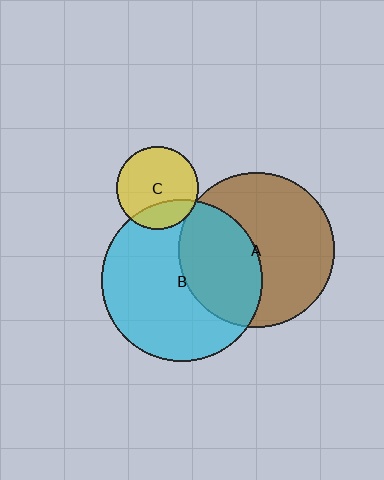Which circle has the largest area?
Circle B (cyan).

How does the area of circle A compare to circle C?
Approximately 3.6 times.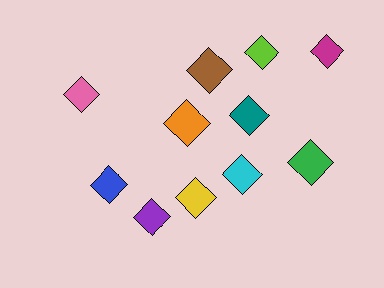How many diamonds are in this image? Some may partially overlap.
There are 11 diamonds.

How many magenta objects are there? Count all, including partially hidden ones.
There is 1 magenta object.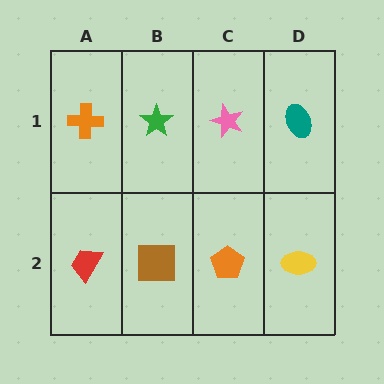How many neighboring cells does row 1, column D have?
2.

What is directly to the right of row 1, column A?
A green star.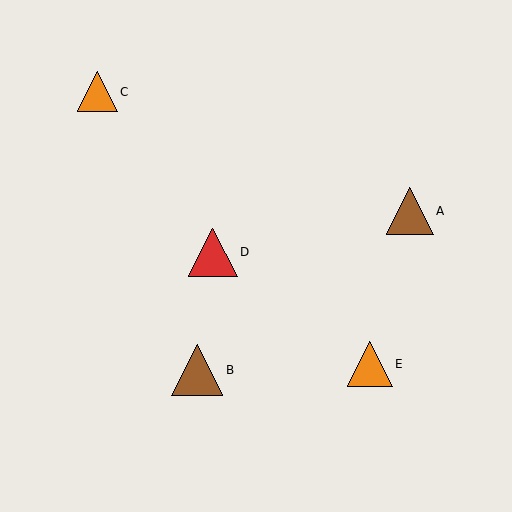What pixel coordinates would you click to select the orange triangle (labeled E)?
Click at (370, 364) to select the orange triangle E.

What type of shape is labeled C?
Shape C is an orange triangle.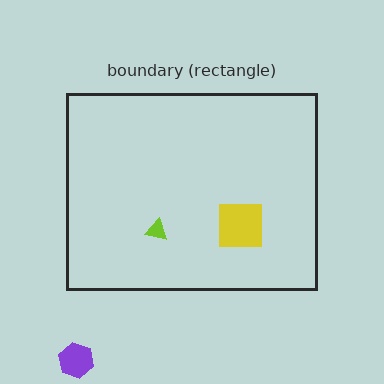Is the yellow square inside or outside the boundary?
Inside.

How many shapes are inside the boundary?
2 inside, 1 outside.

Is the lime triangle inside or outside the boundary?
Inside.